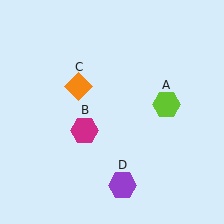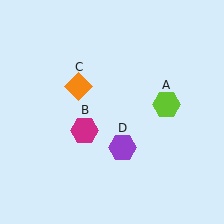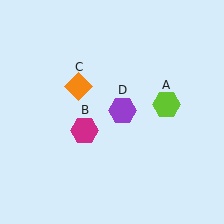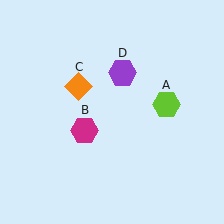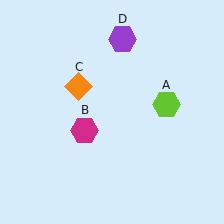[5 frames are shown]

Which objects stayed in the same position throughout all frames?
Lime hexagon (object A) and magenta hexagon (object B) and orange diamond (object C) remained stationary.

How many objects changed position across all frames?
1 object changed position: purple hexagon (object D).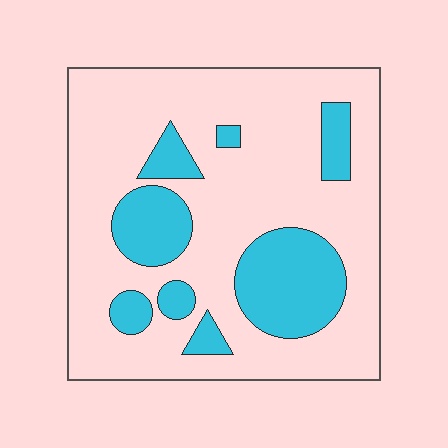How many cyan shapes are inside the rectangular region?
8.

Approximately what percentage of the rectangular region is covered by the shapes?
Approximately 25%.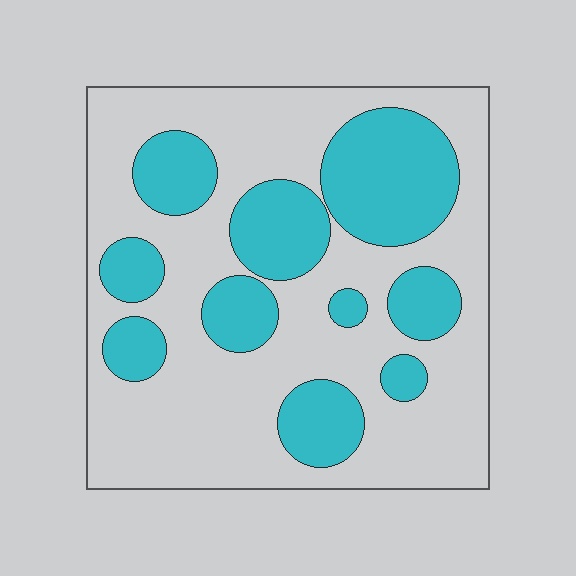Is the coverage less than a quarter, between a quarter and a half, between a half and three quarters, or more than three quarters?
Between a quarter and a half.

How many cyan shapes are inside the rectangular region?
10.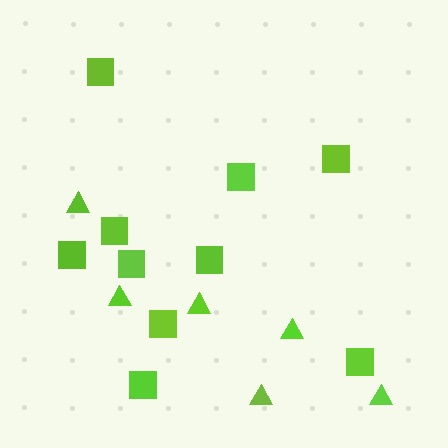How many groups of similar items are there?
There are 2 groups: one group of triangles (6) and one group of squares (10).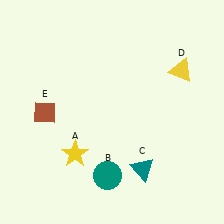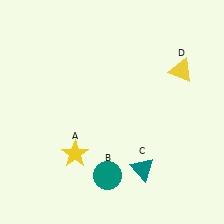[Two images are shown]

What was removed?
The brown diamond (E) was removed in Image 2.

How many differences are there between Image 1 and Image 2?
There is 1 difference between the two images.